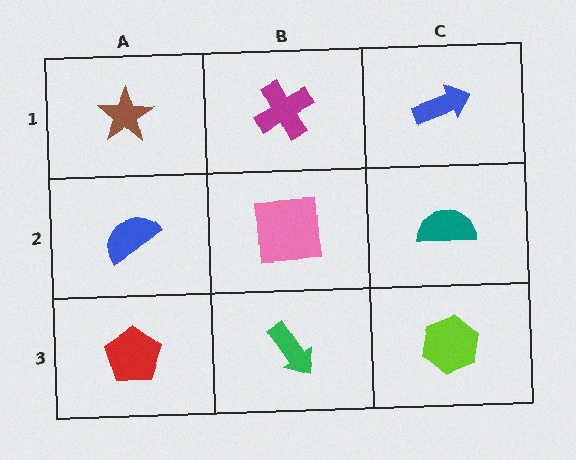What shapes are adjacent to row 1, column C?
A teal semicircle (row 2, column C), a magenta cross (row 1, column B).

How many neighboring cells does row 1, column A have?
2.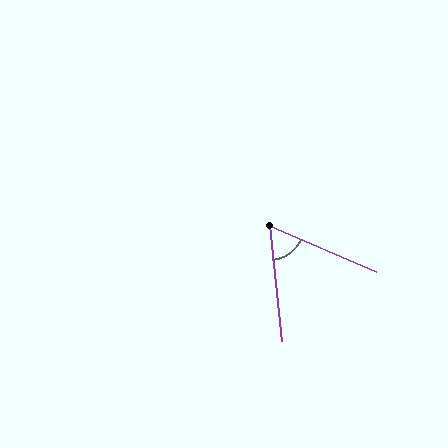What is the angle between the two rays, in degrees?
Approximately 61 degrees.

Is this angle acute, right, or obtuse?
It is acute.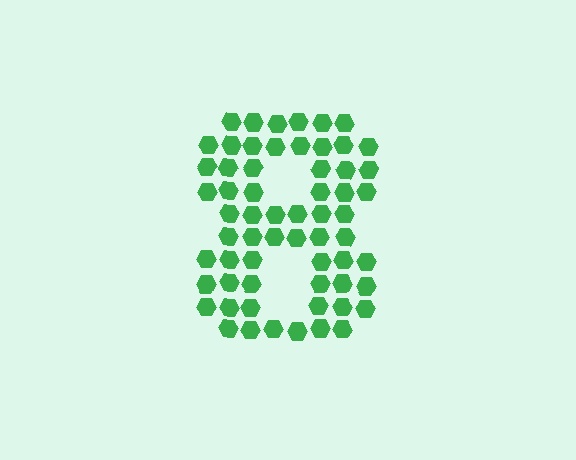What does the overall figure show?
The overall figure shows the digit 8.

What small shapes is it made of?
It is made of small hexagons.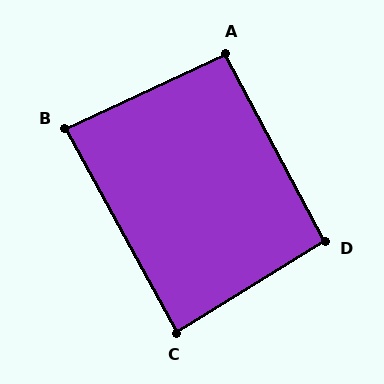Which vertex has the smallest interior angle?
B, at approximately 86 degrees.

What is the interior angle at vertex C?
Approximately 87 degrees (approximately right).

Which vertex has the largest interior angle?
D, at approximately 94 degrees.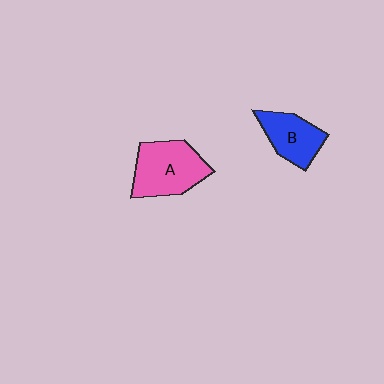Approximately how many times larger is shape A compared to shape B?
Approximately 1.4 times.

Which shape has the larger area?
Shape A (pink).